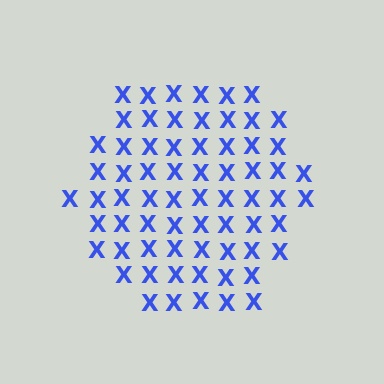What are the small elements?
The small elements are letter X's.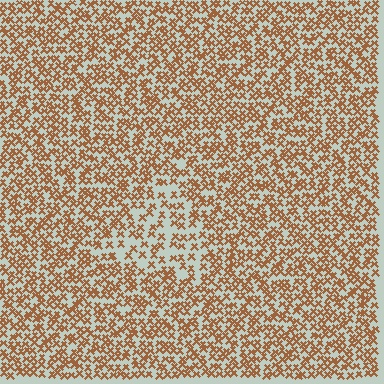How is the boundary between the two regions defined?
The boundary is defined by a change in element density (approximately 1.8x ratio). All elements are the same color, size, and shape.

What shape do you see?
I see a triangle.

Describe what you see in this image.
The image contains small brown elements arranged at two different densities. A triangle-shaped region is visible where the elements are less densely packed than the surrounding area.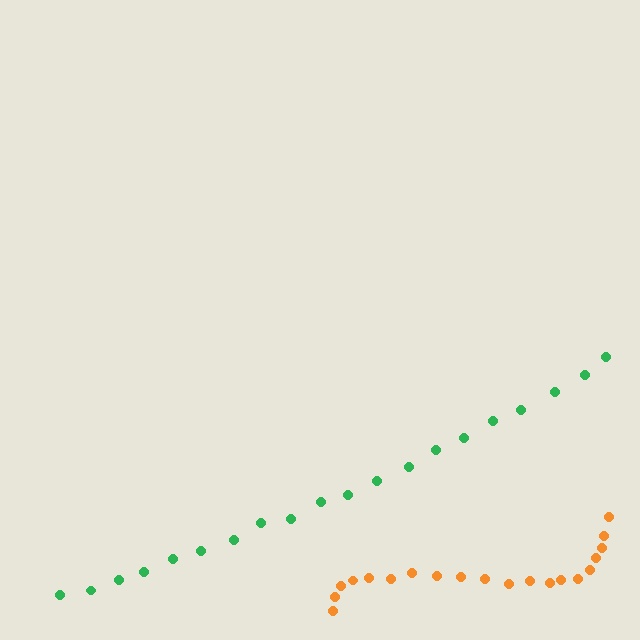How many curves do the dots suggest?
There are 2 distinct paths.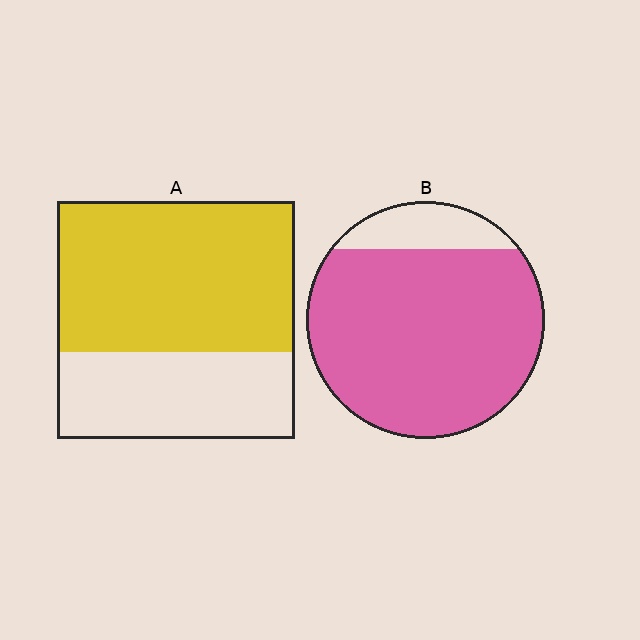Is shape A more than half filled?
Yes.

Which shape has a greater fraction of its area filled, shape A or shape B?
Shape B.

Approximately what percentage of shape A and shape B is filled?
A is approximately 65% and B is approximately 85%.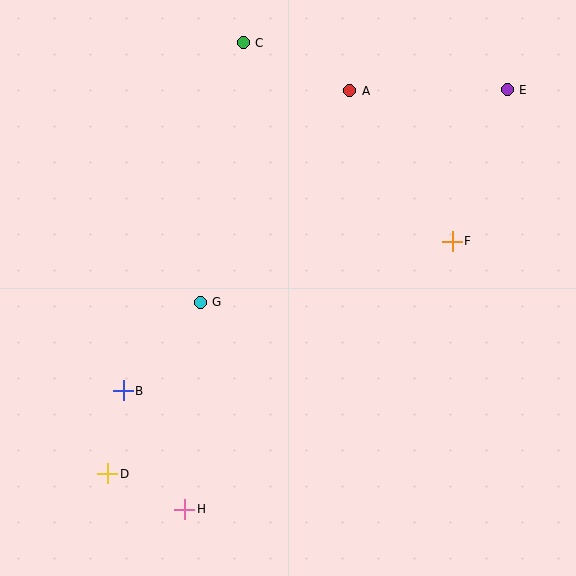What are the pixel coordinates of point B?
Point B is at (123, 391).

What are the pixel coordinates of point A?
Point A is at (350, 91).